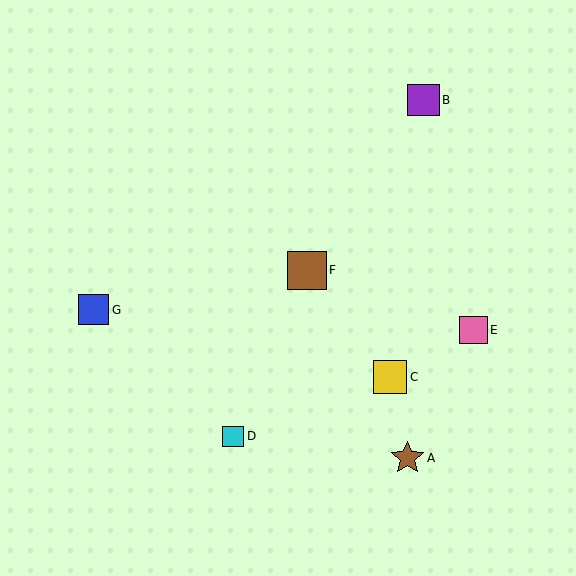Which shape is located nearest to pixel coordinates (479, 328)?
The pink square (labeled E) at (473, 330) is nearest to that location.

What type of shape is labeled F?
Shape F is a brown square.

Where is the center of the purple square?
The center of the purple square is at (423, 100).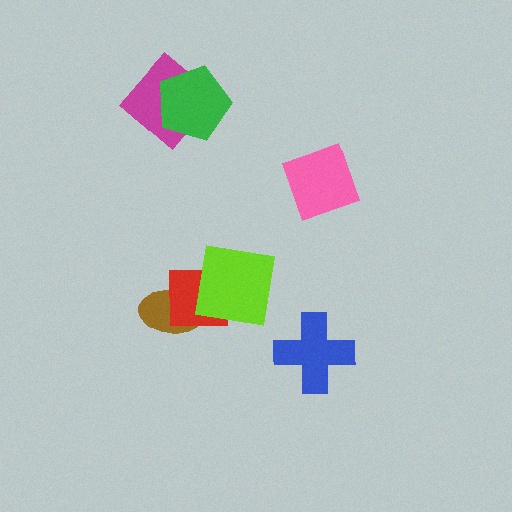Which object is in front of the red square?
The lime square is in front of the red square.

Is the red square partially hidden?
Yes, it is partially covered by another shape.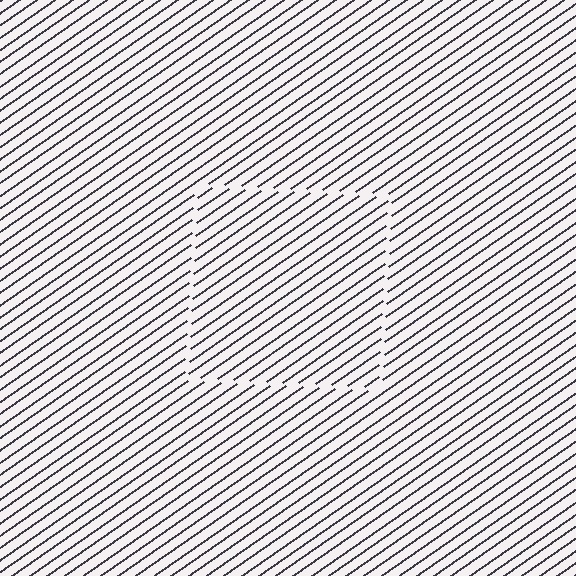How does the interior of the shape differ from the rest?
The interior of the shape contains the same grating, shifted by half a period — the contour is defined by the phase discontinuity where line-ends from the inner and outer gratings abut.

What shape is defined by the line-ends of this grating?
An illusory square. The interior of the shape contains the same grating, shifted by half a period — the contour is defined by the phase discontinuity where line-ends from the inner and outer gratings abut.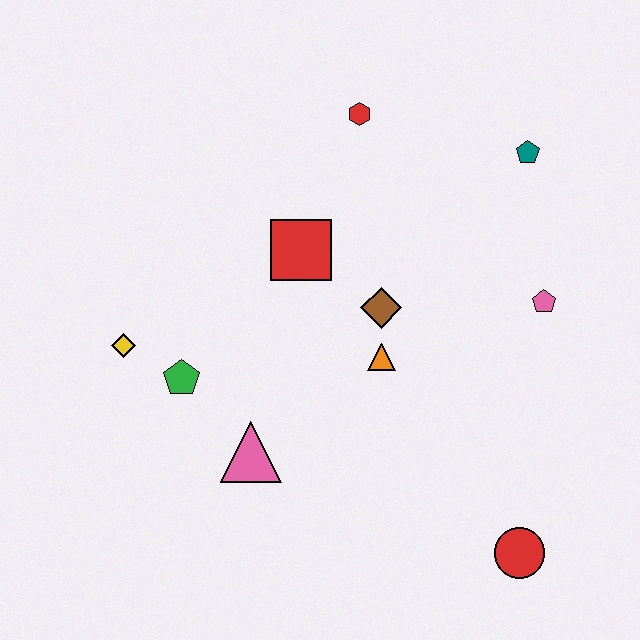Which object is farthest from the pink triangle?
The teal pentagon is farthest from the pink triangle.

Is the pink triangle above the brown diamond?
No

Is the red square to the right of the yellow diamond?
Yes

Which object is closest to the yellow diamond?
The green pentagon is closest to the yellow diamond.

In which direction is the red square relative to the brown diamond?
The red square is to the left of the brown diamond.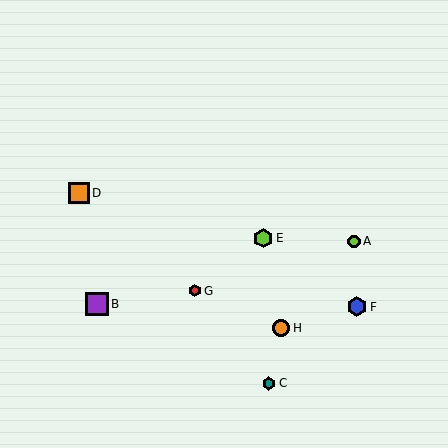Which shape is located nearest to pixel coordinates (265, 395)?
The teal hexagon (labeled C) at (269, 383) is nearest to that location.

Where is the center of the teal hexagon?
The center of the teal hexagon is at (269, 383).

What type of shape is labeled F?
Shape F is a blue hexagon.